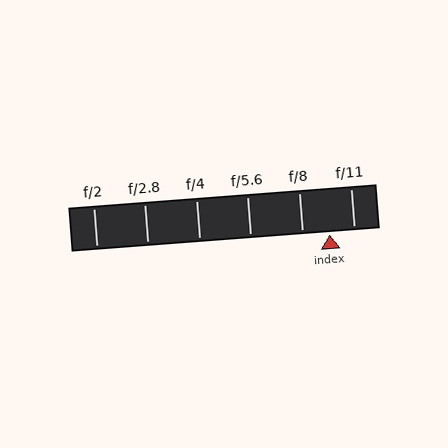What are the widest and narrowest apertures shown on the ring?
The widest aperture shown is f/2 and the narrowest is f/11.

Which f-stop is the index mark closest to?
The index mark is closest to f/11.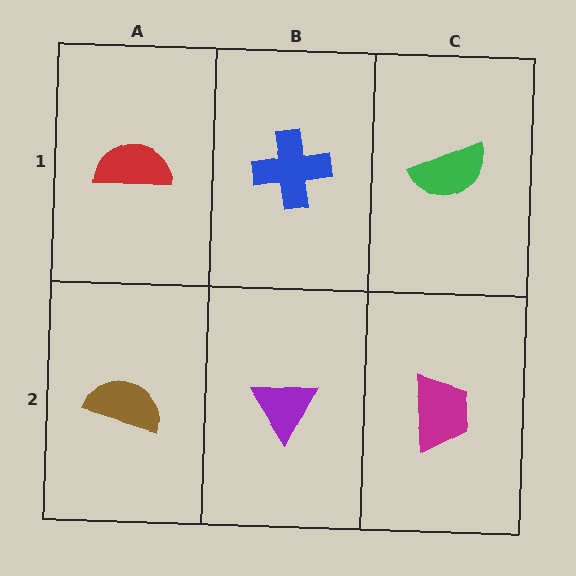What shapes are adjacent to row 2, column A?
A red semicircle (row 1, column A), a purple triangle (row 2, column B).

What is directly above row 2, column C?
A green semicircle.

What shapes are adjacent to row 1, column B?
A purple triangle (row 2, column B), a red semicircle (row 1, column A), a green semicircle (row 1, column C).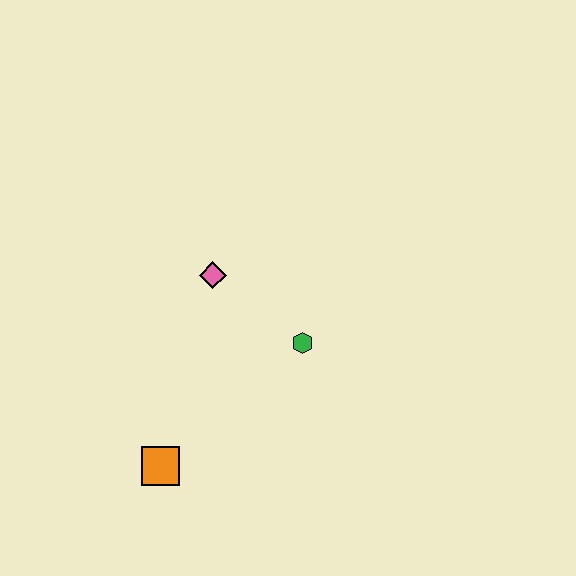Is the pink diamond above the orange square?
Yes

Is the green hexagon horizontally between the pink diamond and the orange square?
No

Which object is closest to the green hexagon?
The pink diamond is closest to the green hexagon.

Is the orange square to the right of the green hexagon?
No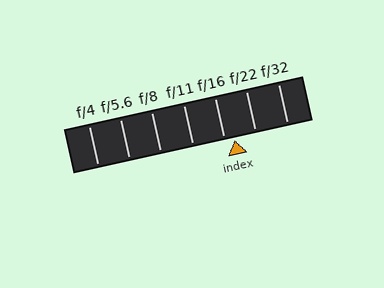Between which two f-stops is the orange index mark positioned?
The index mark is between f/16 and f/22.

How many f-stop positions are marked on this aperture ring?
There are 7 f-stop positions marked.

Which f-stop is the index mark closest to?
The index mark is closest to f/16.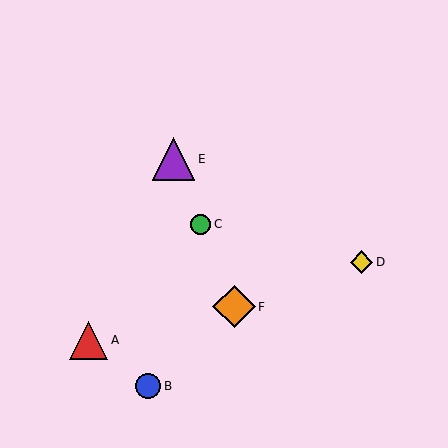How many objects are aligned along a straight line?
3 objects (C, E, F) are aligned along a straight line.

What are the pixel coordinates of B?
Object B is at (148, 386).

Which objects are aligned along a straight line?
Objects C, E, F are aligned along a straight line.